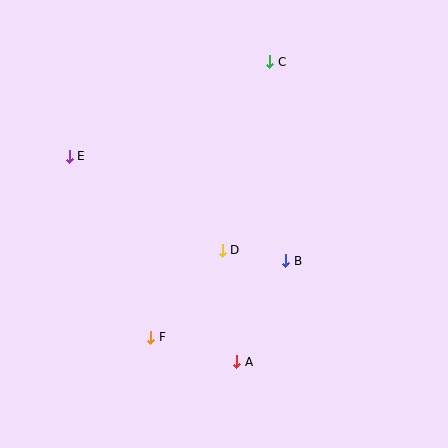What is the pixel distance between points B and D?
The distance between B and D is 64 pixels.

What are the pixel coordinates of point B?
Point B is at (286, 261).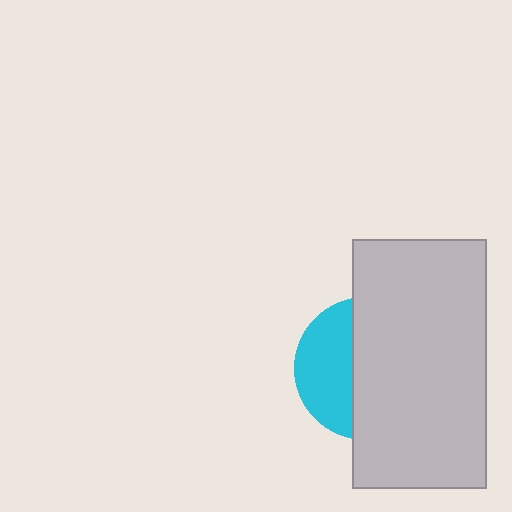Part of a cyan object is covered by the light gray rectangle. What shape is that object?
It is a circle.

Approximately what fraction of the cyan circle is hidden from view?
Roughly 63% of the cyan circle is hidden behind the light gray rectangle.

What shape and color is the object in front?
The object in front is a light gray rectangle.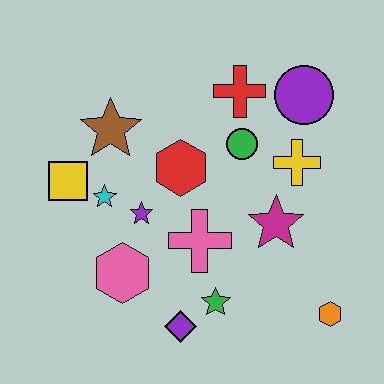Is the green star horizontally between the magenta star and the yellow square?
Yes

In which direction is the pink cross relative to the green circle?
The pink cross is below the green circle.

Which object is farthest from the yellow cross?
The yellow square is farthest from the yellow cross.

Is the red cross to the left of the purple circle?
Yes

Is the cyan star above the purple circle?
No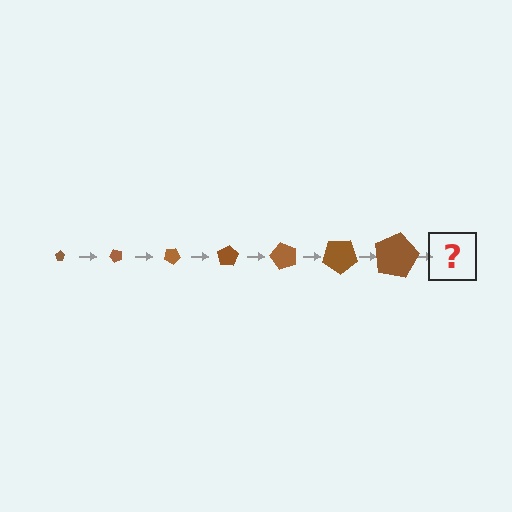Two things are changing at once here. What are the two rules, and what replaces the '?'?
The two rules are that the pentagon grows larger each step and it rotates 50 degrees each step. The '?' should be a pentagon, larger than the previous one and rotated 350 degrees from the start.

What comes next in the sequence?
The next element should be a pentagon, larger than the previous one and rotated 350 degrees from the start.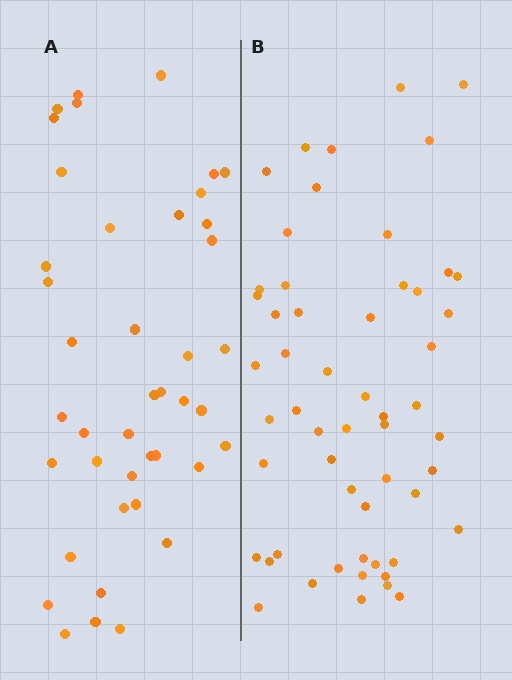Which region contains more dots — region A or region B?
Region B (the right region) has more dots.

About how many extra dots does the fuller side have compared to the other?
Region B has approximately 15 more dots than region A.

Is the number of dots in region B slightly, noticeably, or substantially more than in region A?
Region B has noticeably more, but not dramatically so. The ratio is roughly 1.3 to 1.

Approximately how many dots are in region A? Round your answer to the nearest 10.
About 40 dots. (The exact count is 42, which rounds to 40.)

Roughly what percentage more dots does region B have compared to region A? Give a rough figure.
About 30% more.